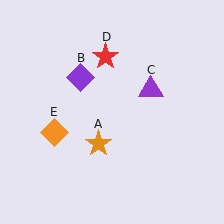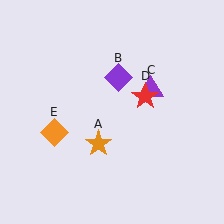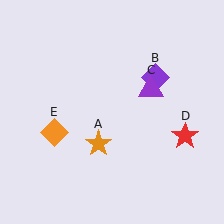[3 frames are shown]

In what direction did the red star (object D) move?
The red star (object D) moved down and to the right.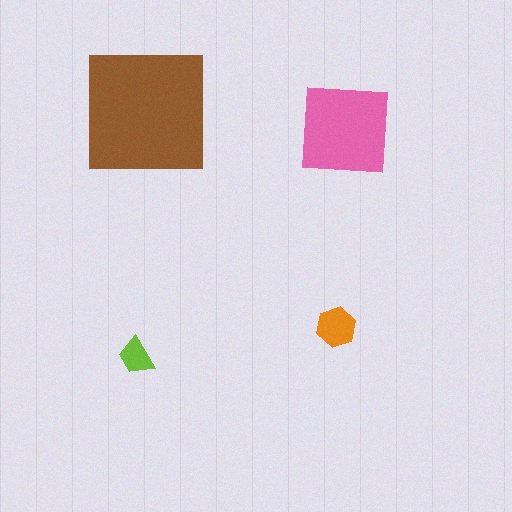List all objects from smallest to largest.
The lime trapezoid, the orange hexagon, the pink square, the brown square.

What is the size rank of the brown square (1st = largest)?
1st.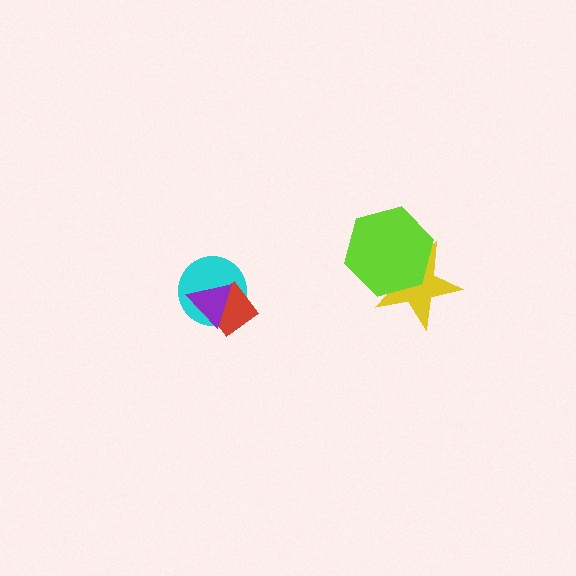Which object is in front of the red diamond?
The purple triangle is in front of the red diamond.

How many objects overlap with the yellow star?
1 object overlaps with the yellow star.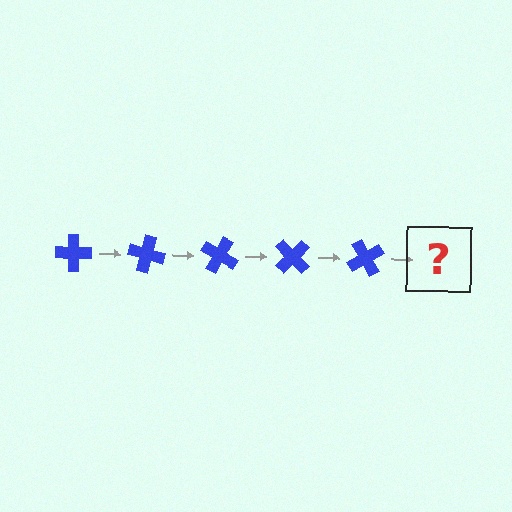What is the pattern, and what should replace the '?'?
The pattern is that the cross rotates 15 degrees each step. The '?' should be a blue cross rotated 75 degrees.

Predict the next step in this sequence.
The next step is a blue cross rotated 75 degrees.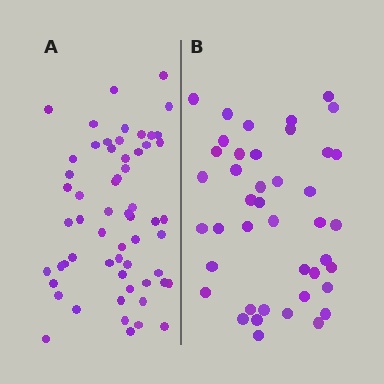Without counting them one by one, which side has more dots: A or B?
Region A (the left region) has more dots.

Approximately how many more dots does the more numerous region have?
Region A has approximately 15 more dots than region B.